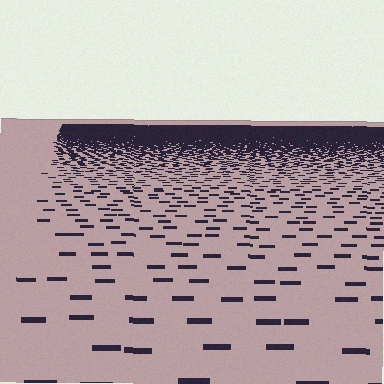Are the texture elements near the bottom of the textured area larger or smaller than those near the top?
Larger. Near the bottom, elements are closer to the viewer and appear at a bigger on-screen size.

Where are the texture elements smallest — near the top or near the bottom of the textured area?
Near the top.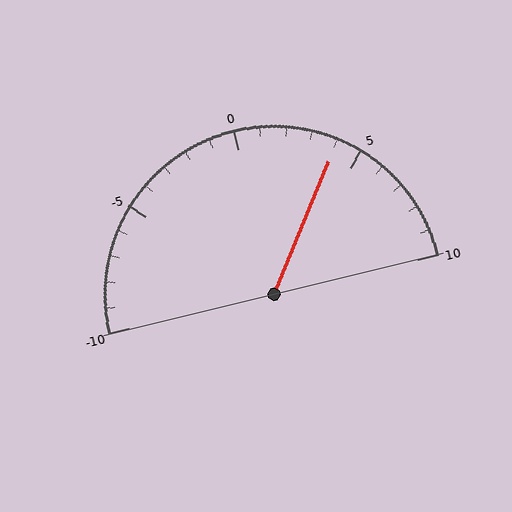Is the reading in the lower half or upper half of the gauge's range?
The reading is in the upper half of the range (-10 to 10).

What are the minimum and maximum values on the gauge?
The gauge ranges from -10 to 10.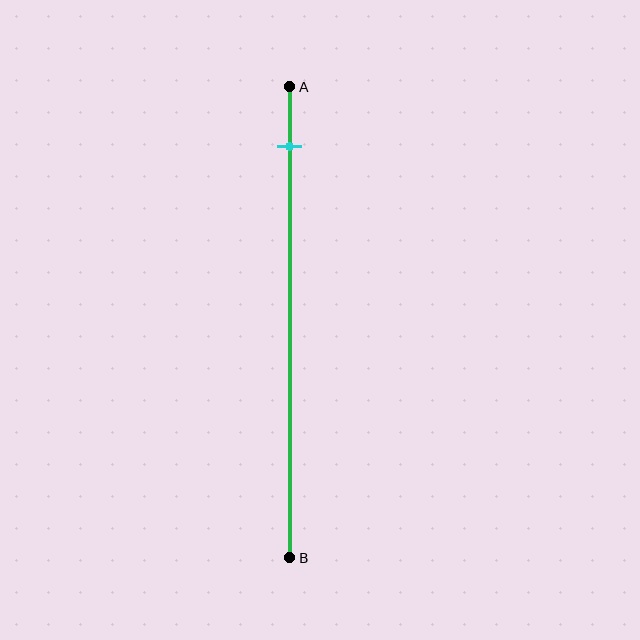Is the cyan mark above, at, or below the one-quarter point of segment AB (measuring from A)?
The cyan mark is above the one-quarter point of segment AB.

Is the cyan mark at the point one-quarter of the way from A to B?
No, the mark is at about 15% from A, not at the 25% one-quarter point.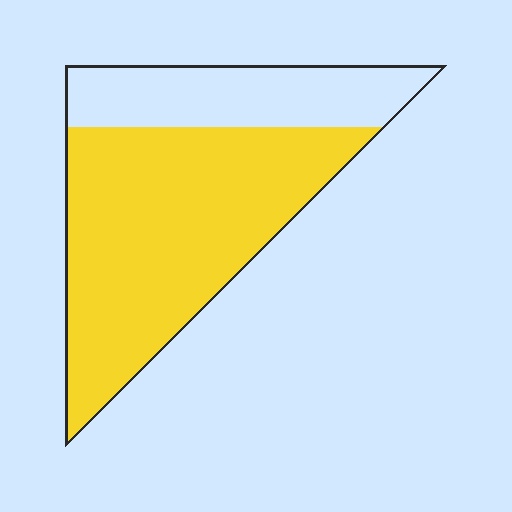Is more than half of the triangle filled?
Yes.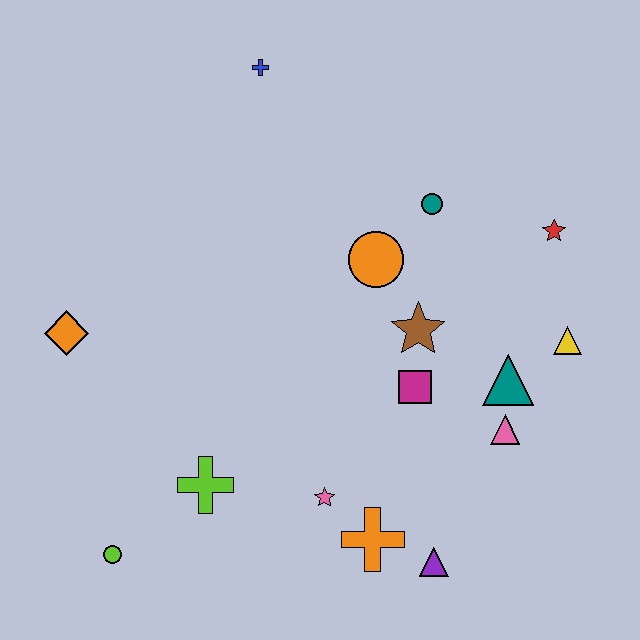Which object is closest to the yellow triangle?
The teal triangle is closest to the yellow triangle.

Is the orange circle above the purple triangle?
Yes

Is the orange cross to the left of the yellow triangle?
Yes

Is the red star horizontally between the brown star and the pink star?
No